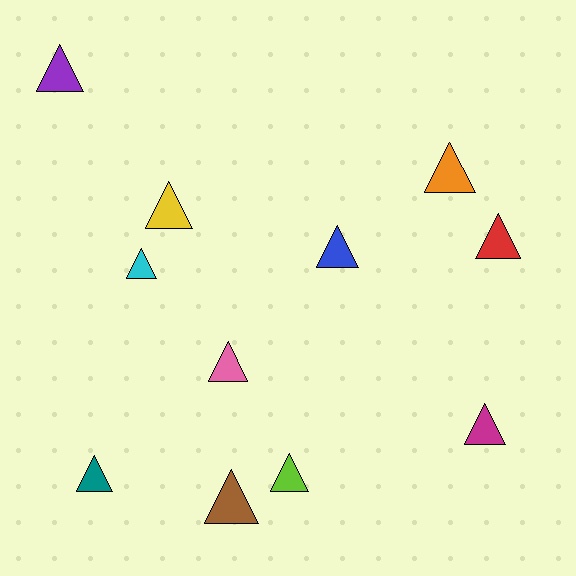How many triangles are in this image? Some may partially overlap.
There are 11 triangles.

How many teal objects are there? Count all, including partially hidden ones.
There is 1 teal object.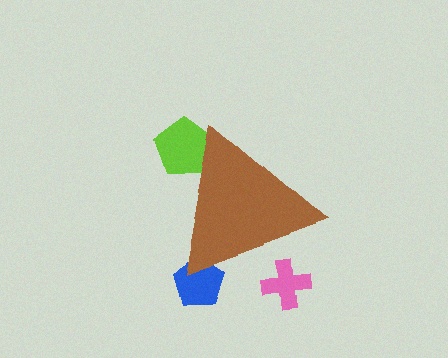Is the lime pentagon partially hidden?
Yes, the lime pentagon is partially hidden behind the brown triangle.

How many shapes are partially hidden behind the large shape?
3 shapes are partially hidden.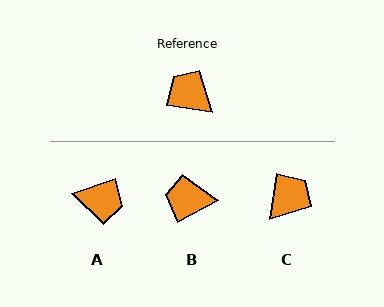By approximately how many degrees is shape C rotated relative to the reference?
Approximately 89 degrees clockwise.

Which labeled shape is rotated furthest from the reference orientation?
A, about 151 degrees away.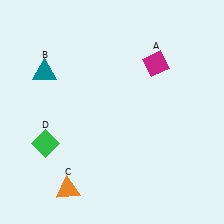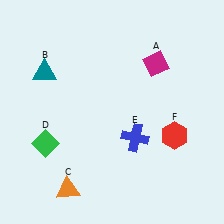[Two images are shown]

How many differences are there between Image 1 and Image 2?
There are 2 differences between the two images.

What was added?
A blue cross (E), a red hexagon (F) were added in Image 2.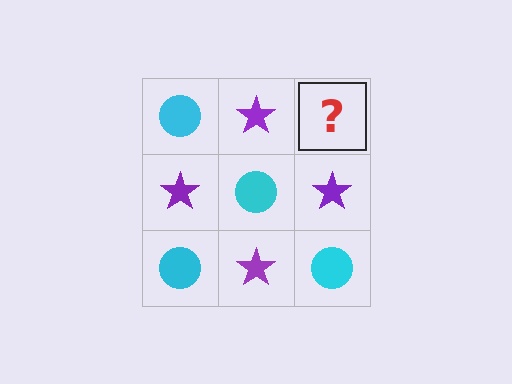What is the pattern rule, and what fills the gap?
The rule is that it alternates cyan circle and purple star in a checkerboard pattern. The gap should be filled with a cyan circle.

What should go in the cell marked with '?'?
The missing cell should contain a cyan circle.